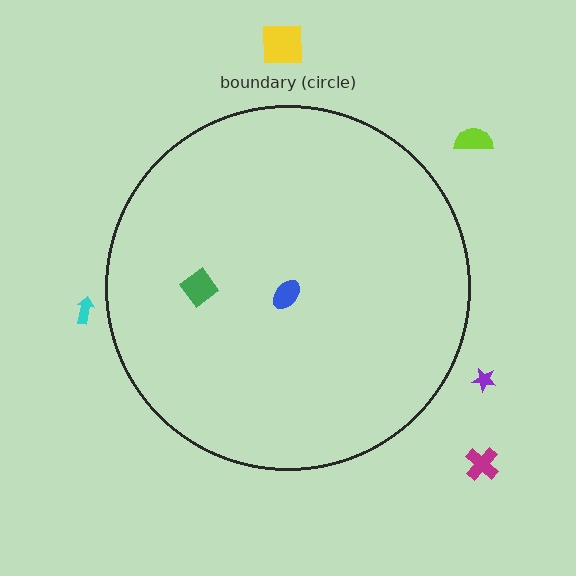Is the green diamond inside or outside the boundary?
Inside.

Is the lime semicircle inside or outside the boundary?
Outside.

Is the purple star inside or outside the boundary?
Outside.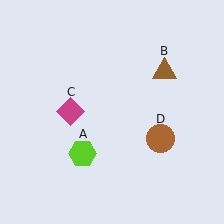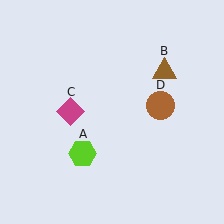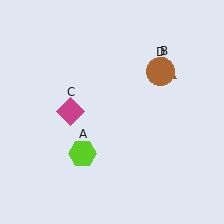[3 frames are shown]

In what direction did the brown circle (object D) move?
The brown circle (object D) moved up.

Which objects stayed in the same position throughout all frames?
Lime hexagon (object A) and brown triangle (object B) and magenta diamond (object C) remained stationary.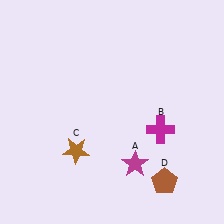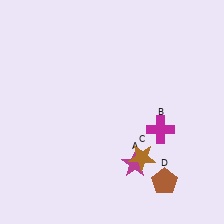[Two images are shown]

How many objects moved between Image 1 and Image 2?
1 object moved between the two images.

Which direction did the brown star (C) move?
The brown star (C) moved right.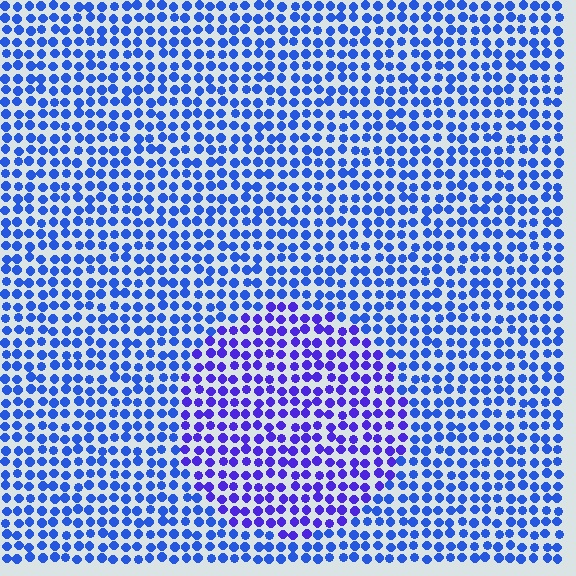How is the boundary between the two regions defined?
The boundary is defined purely by a slight shift in hue (about 30 degrees). Spacing, size, and orientation are identical on both sides.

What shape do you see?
I see a circle.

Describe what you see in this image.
The image is filled with small blue elements in a uniform arrangement. A circle-shaped region is visible where the elements are tinted to a slightly different hue, forming a subtle color boundary.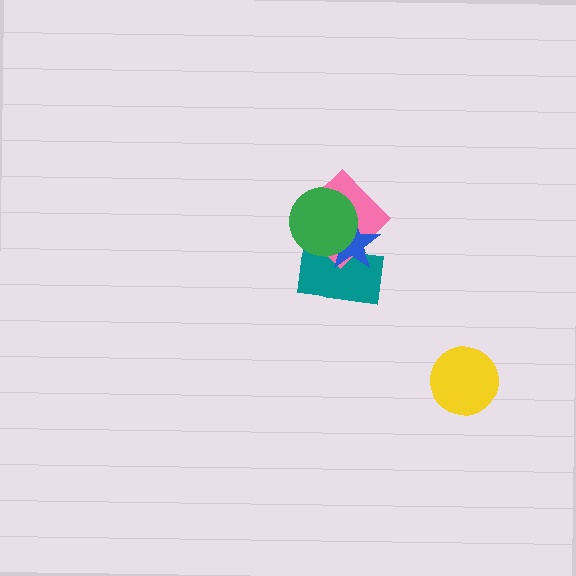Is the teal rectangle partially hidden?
Yes, it is partially covered by another shape.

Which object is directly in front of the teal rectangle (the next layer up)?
The pink diamond is directly in front of the teal rectangle.